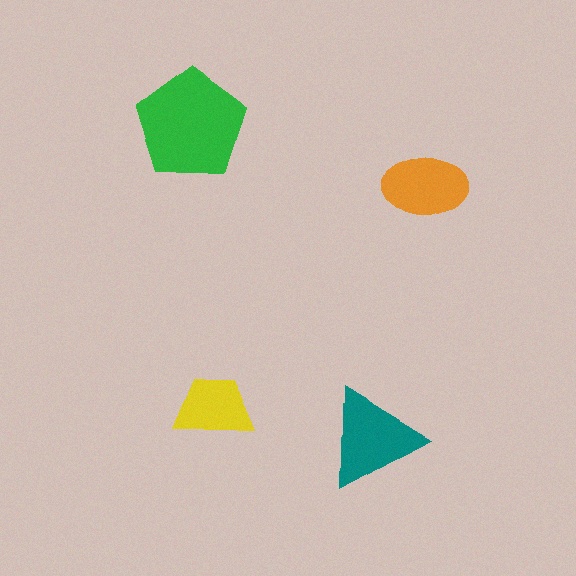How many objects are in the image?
There are 4 objects in the image.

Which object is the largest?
The green pentagon.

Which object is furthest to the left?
The green pentagon is leftmost.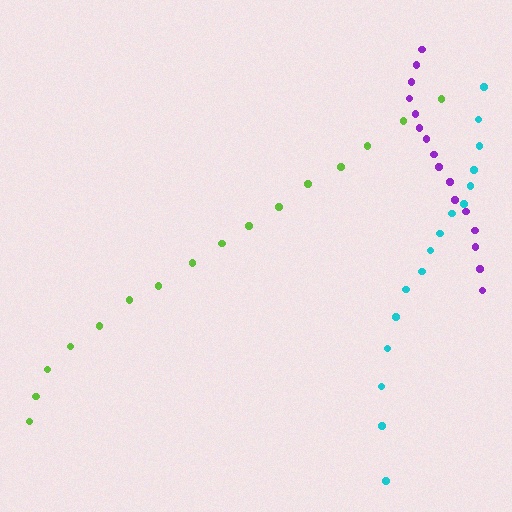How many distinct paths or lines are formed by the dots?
There are 3 distinct paths.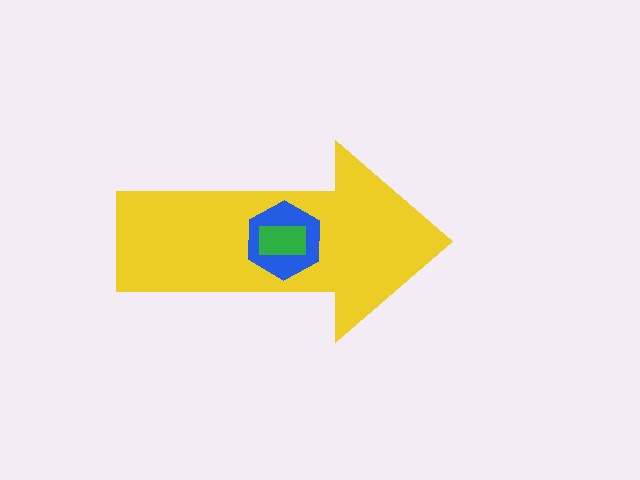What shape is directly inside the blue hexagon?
The green rectangle.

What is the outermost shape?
The yellow arrow.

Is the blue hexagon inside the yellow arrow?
Yes.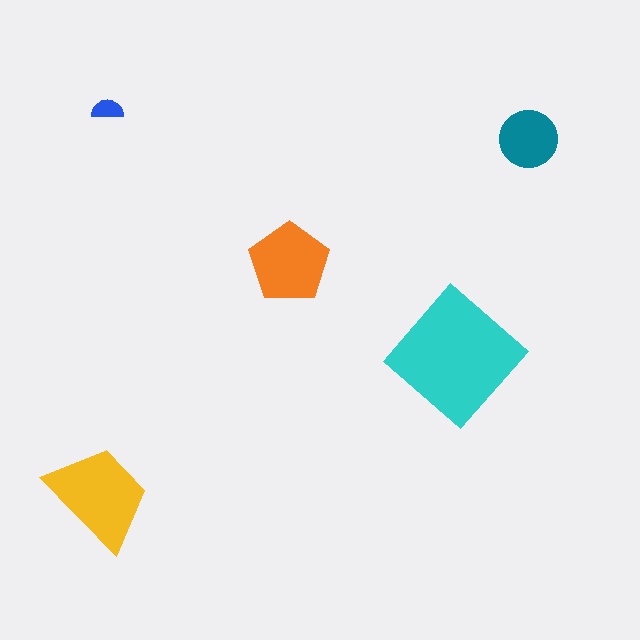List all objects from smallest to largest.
The blue semicircle, the teal circle, the orange pentagon, the yellow trapezoid, the cyan diamond.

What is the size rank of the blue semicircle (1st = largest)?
5th.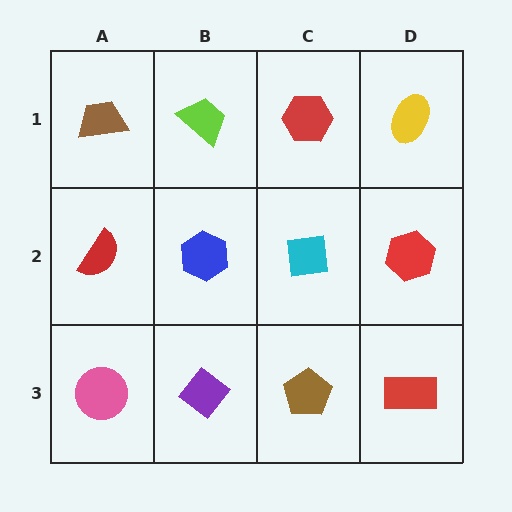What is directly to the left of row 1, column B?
A brown trapezoid.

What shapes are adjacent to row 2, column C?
A red hexagon (row 1, column C), a brown pentagon (row 3, column C), a blue hexagon (row 2, column B), a red hexagon (row 2, column D).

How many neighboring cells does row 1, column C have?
3.